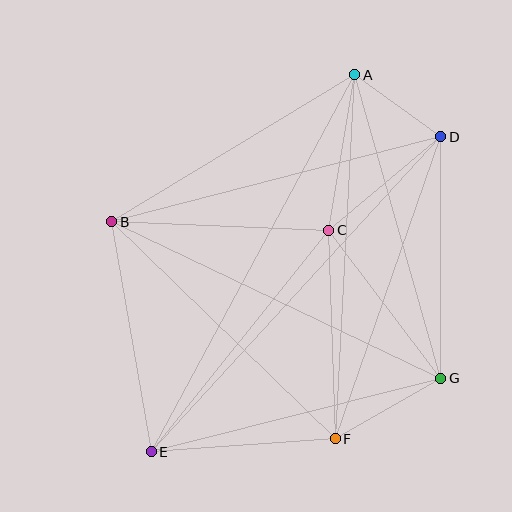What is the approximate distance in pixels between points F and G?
The distance between F and G is approximately 122 pixels.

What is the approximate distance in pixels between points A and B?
The distance between A and B is approximately 284 pixels.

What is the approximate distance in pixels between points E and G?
The distance between E and G is approximately 299 pixels.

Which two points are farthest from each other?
Points A and E are farthest from each other.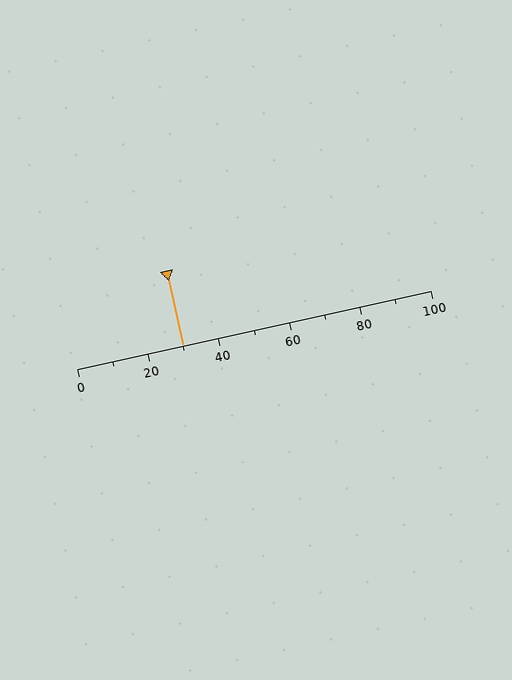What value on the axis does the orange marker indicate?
The marker indicates approximately 30.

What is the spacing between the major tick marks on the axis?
The major ticks are spaced 20 apart.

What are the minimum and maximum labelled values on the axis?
The axis runs from 0 to 100.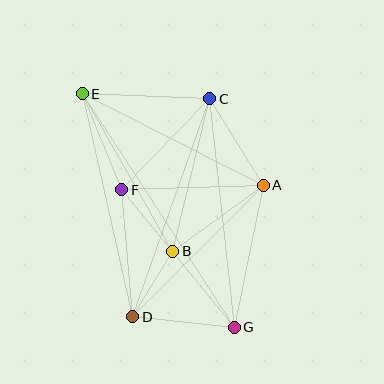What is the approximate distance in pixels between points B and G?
The distance between B and G is approximately 98 pixels.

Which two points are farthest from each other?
Points E and G are farthest from each other.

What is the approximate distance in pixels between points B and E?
The distance between B and E is approximately 181 pixels.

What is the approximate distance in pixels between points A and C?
The distance between A and C is approximately 102 pixels.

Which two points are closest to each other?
Points B and D are closest to each other.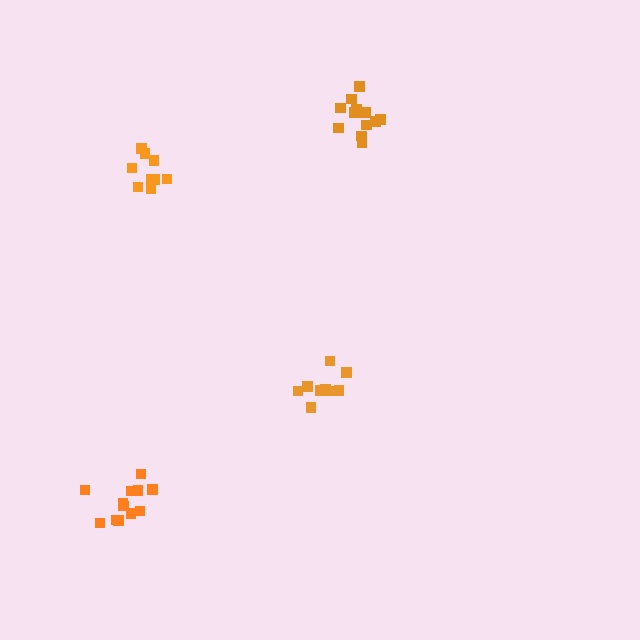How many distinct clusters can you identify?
There are 4 distinct clusters.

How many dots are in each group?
Group 1: 9 dots, Group 2: 9 dots, Group 3: 13 dots, Group 4: 12 dots (43 total).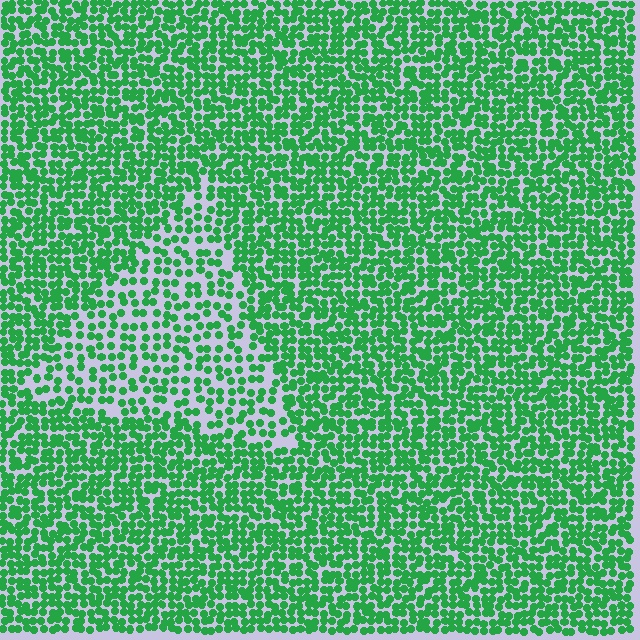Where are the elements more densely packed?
The elements are more densely packed outside the triangle boundary.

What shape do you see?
I see a triangle.